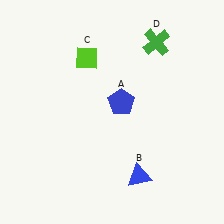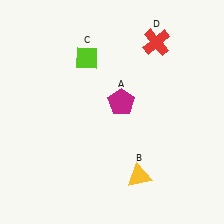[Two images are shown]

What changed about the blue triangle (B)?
In Image 1, B is blue. In Image 2, it changed to yellow.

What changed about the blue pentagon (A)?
In Image 1, A is blue. In Image 2, it changed to magenta.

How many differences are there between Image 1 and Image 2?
There are 3 differences between the two images.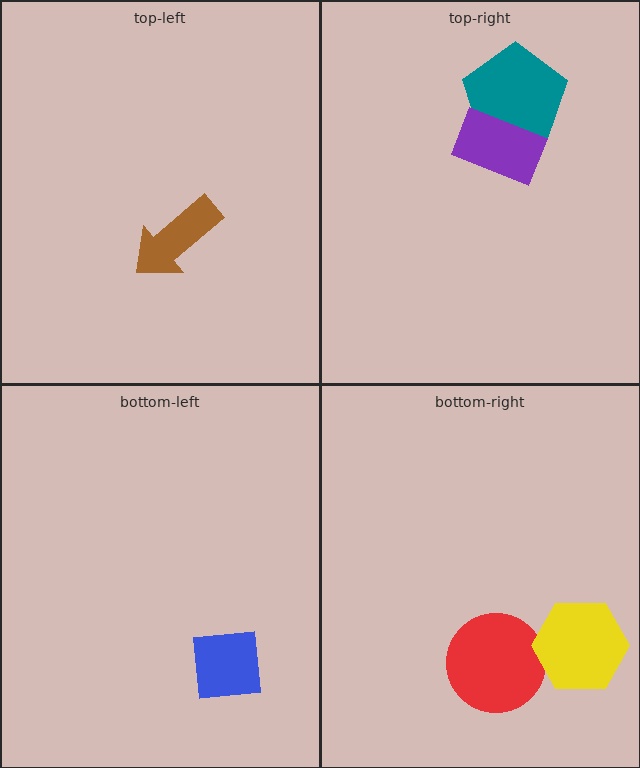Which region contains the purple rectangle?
The top-right region.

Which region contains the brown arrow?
The top-left region.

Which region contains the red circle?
The bottom-right region.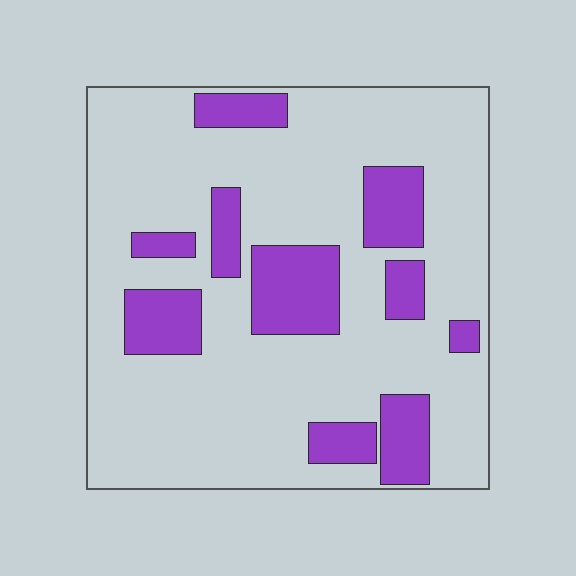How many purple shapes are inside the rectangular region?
10.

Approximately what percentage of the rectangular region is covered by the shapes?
Approximately 25%.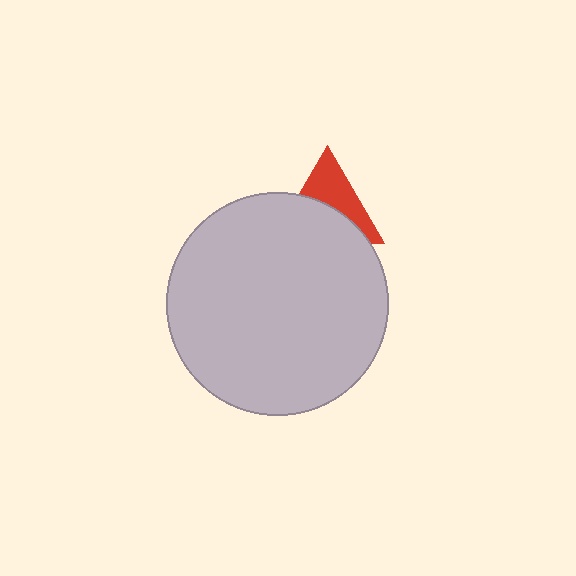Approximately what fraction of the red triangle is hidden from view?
Roughly 53% of the red triangle is hidden behind the light gray circle.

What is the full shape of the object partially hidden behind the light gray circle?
The partially hidden object is a red triangle.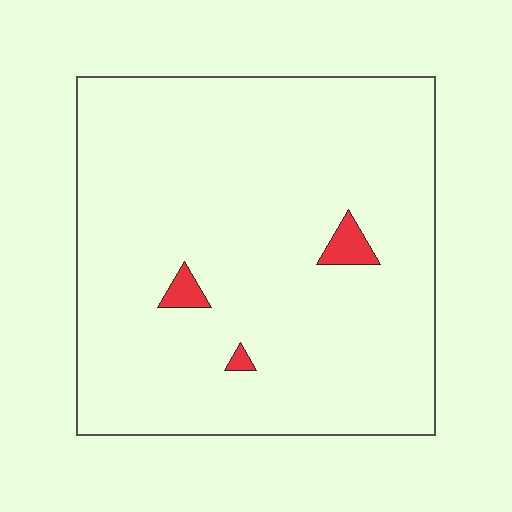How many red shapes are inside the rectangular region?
3.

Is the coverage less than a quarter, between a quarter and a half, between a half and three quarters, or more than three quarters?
Less than a quarter.